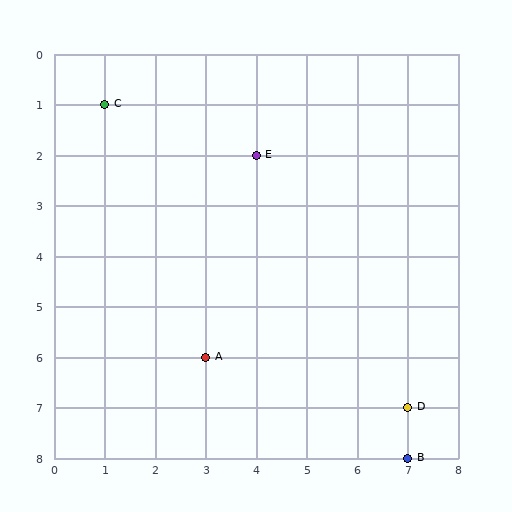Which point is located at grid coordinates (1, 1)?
Point C is at (1, 1).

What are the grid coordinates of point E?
Point E is at grid coordinates (4, 2).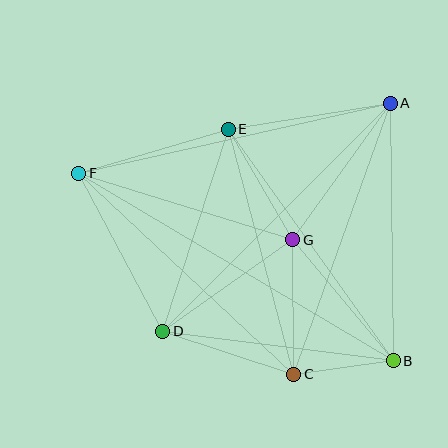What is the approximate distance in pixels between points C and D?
The distance between C and D is approximately 138 pixels.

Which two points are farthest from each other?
Points B and F are farthest from each other.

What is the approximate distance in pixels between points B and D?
The distance between B and D is approximately 233 pixels.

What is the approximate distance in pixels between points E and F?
The distance between E and F is approximately 155 pixels.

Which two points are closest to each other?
Points B and C are closest to each other.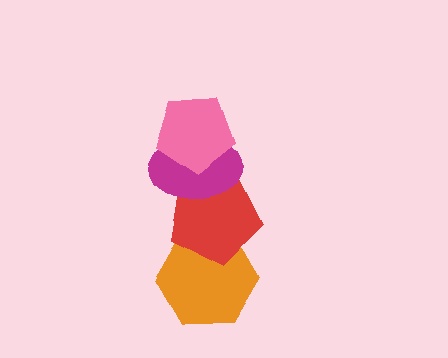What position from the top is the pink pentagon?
The pink pentagon is 1st from the top.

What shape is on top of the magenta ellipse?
The pink pentagon is on top of the magenta ellipse.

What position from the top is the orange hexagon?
The orange hexagon is 4th from the top.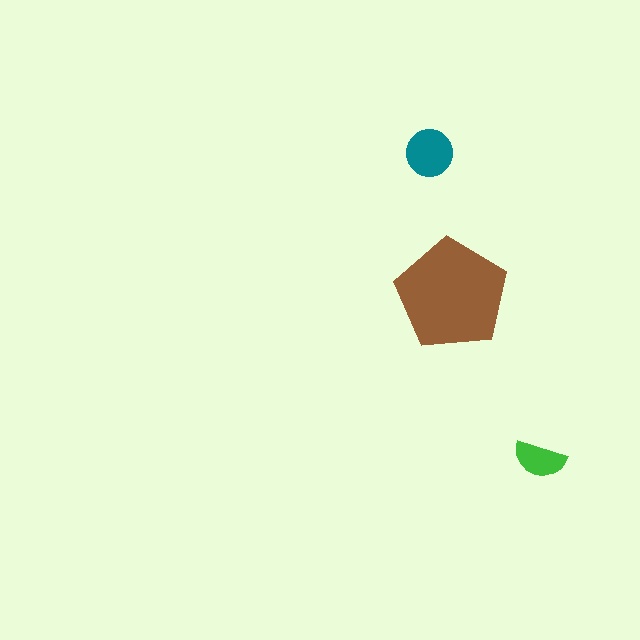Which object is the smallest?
The green semicircle.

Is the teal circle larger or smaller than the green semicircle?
Larger.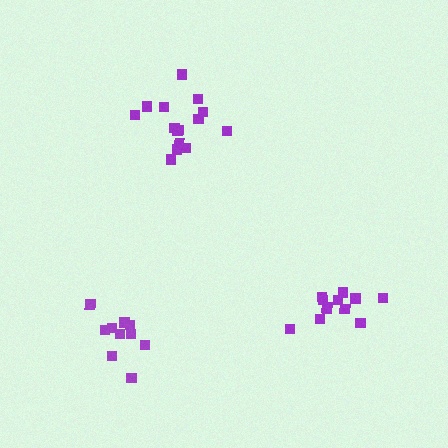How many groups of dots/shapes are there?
There are 3 groups.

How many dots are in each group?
Group 1: 10 dots, Group 2: 12 dots, Group 3: 15 dots (37 total).